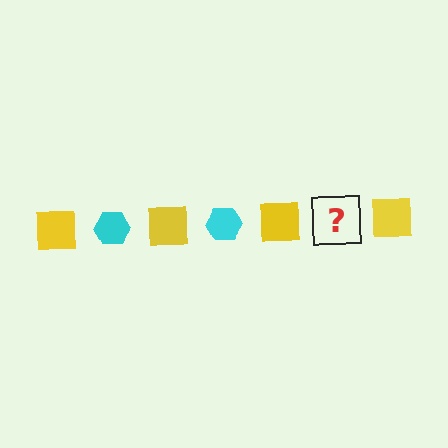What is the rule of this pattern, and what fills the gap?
The rule is that the pattern alternates between yellow square and cyan hexagon. The gap should be filled with a cyan hexagon.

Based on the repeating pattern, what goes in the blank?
The blank should be a cyan hexagon.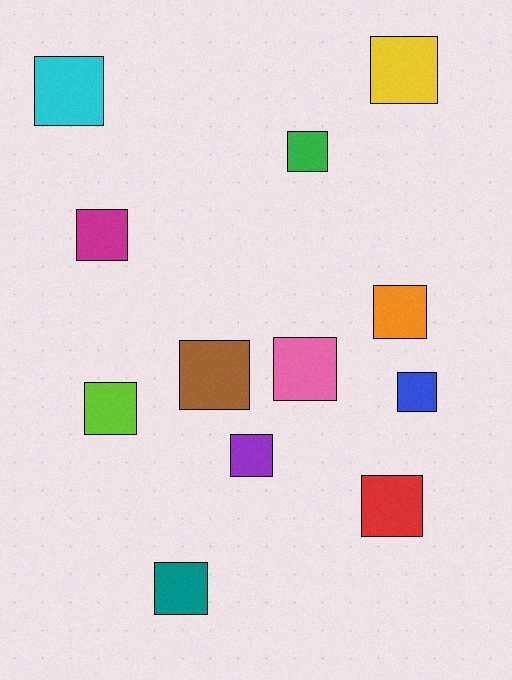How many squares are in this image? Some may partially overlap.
There are 12 squares.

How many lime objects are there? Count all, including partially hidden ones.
There is 1 lime object.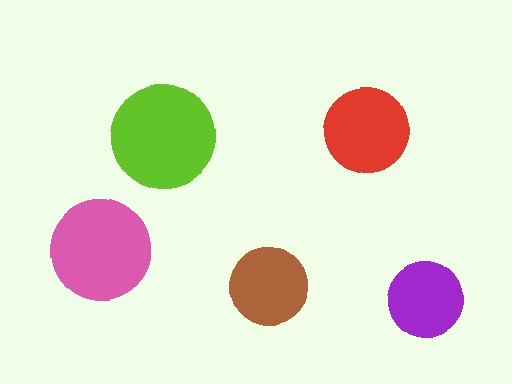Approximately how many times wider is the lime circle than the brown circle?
About 1.5 times wider.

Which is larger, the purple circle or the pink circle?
The pink one.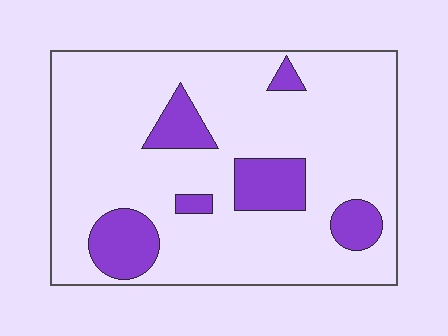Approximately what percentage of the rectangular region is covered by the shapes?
Approximately 15%.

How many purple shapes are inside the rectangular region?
6.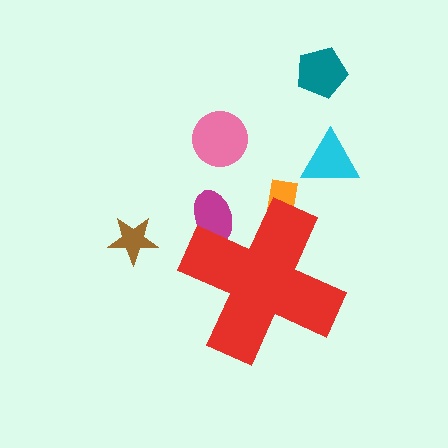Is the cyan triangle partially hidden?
No, the cyan triangle is fully visible.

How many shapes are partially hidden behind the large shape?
2 shapes are partially hidden.